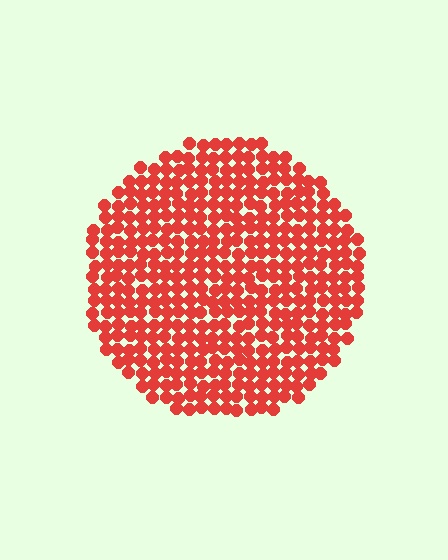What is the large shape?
The large shape is a circle.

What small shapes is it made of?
It is made of small circles.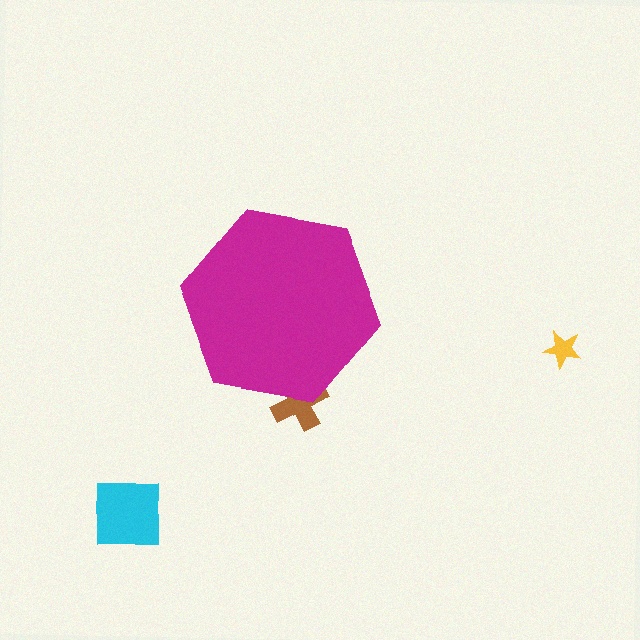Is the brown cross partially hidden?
Yes, the brown cross is partially hidden behind the magenta hexagon.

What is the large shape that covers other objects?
A magenta hexagon.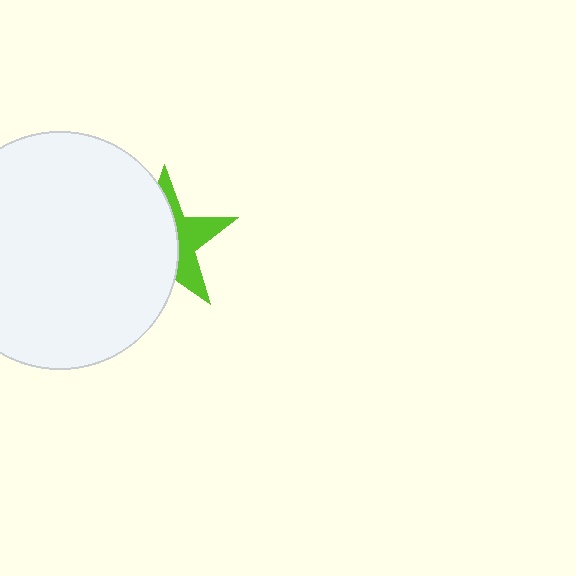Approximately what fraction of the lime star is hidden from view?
Roughly 61% of the lime star is hidden behind the white circle.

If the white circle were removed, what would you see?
You would see the complete lime star.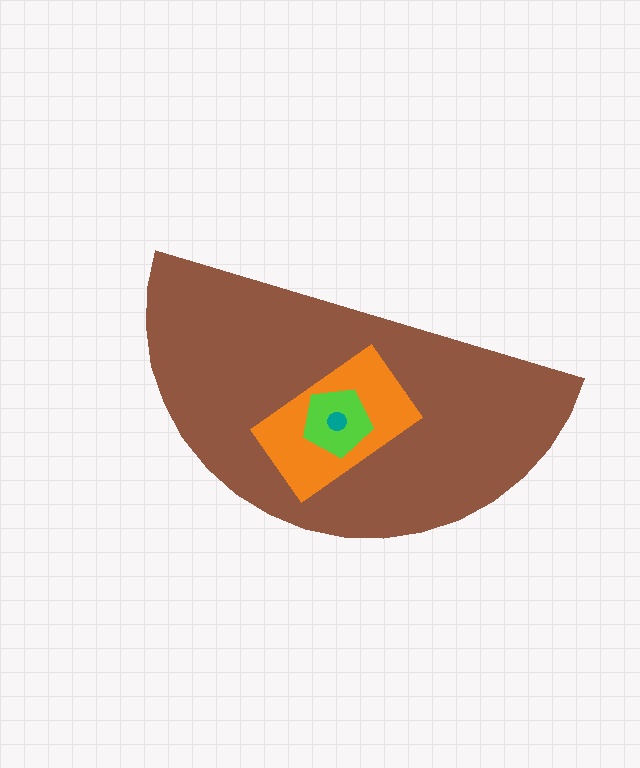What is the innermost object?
The teal circle.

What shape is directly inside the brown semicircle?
The orange rectangle.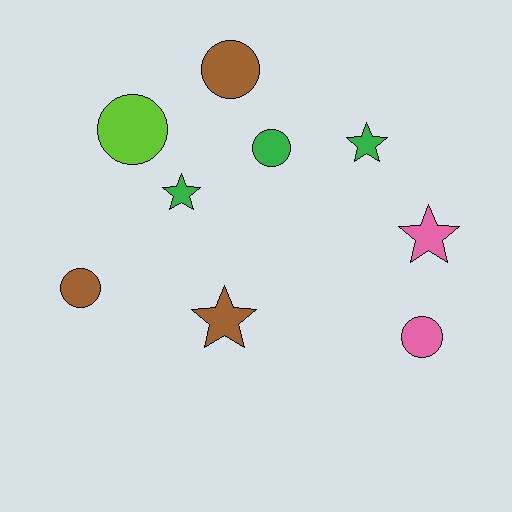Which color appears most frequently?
Green, with 3 objects.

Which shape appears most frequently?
Circle, with 5 objects.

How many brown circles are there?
There are 2 brown circles.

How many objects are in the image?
There are 9 objects.